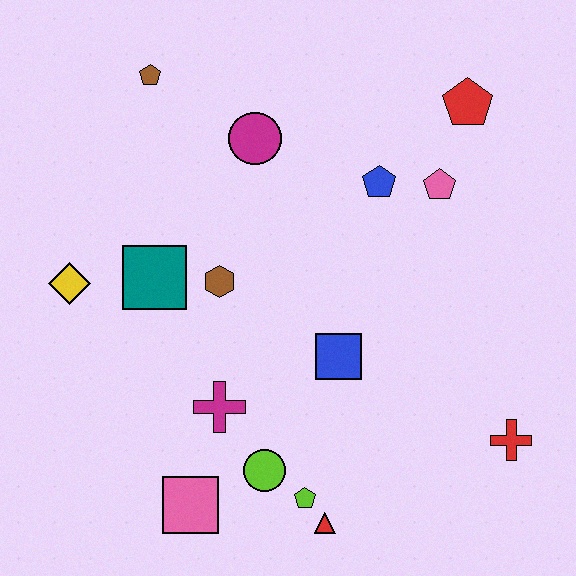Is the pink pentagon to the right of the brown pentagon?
Yes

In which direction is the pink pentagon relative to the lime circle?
The pink pentagon is above the lime circle.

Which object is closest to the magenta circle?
The brown pentagon is closest to the magenta circle.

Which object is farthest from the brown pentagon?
The red cross is farthest from the brown pentagon.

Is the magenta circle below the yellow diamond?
No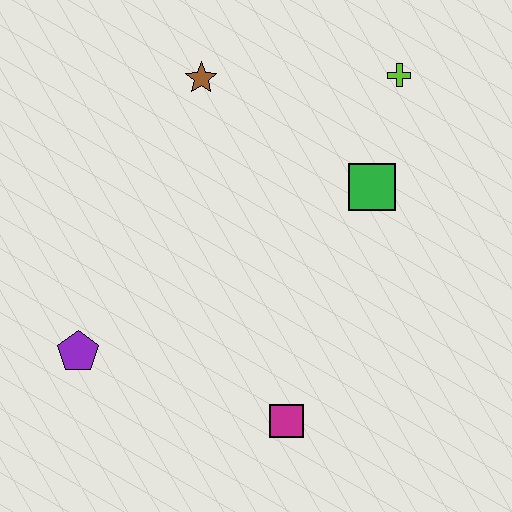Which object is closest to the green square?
The lime cross is closest to the green square.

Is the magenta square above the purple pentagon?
No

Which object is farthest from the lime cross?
The purple pentagon is farthest from the lime cross.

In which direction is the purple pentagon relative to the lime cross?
The purple pentagon is to the left of the lime cross.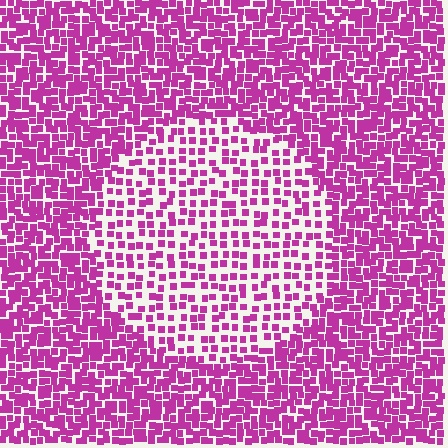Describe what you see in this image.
The image contains small magenta elements arranged at two different densities. A circle-shaped region is visible where the elements are less densely packed than the surrounding area.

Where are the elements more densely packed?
The elements are more densely packed outside the circle boundary.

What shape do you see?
I see a circle.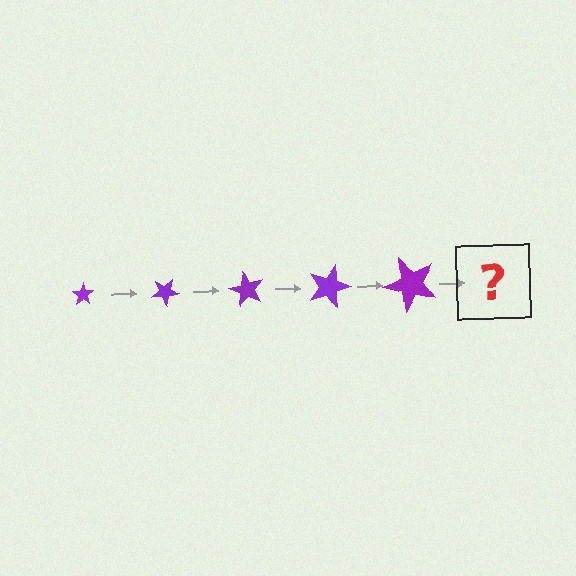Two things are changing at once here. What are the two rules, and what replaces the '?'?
The two rules are that the star grows larger each step and it rotates 30 degrees each step. The '?' should be a star, larger than the previous one and rotated 150 degrees from the start.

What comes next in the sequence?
The next element should be a star, larger than the previous one and rotated 150 degrees from the start.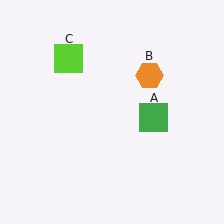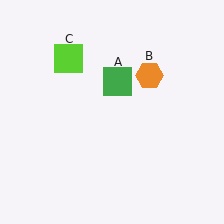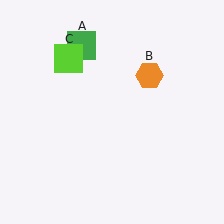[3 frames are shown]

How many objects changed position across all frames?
1 object changed position: green square (object A).